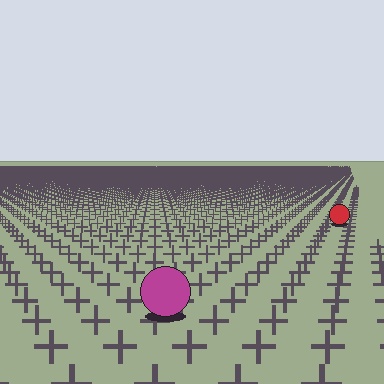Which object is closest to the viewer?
The magenta circle is closest. The texture marks near it are larger and more spread out.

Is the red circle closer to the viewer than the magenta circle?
No. The magenta circle is closer — you can tell from the texture gradient: the ground texture is coarser near it.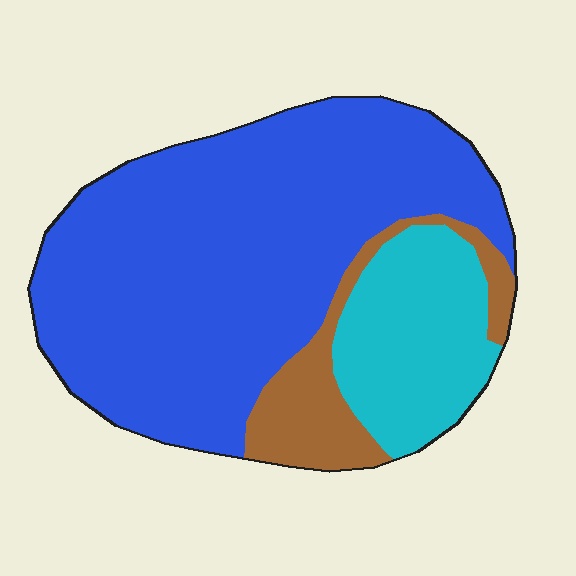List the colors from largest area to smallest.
From largest to smallest: blue, cyan, brown.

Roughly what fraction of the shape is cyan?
Cyan takes up about one fifth (1/5) of the shape.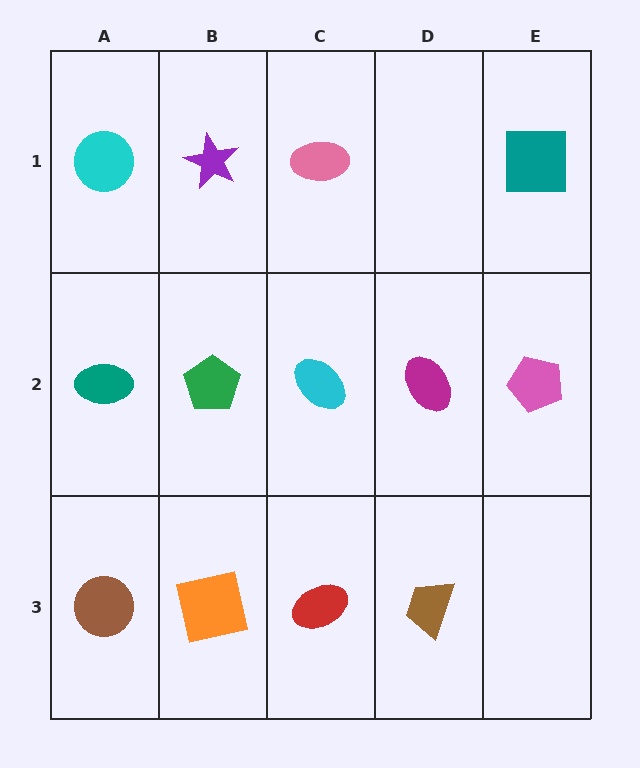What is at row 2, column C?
A cyan ellipse.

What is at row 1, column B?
A purple star.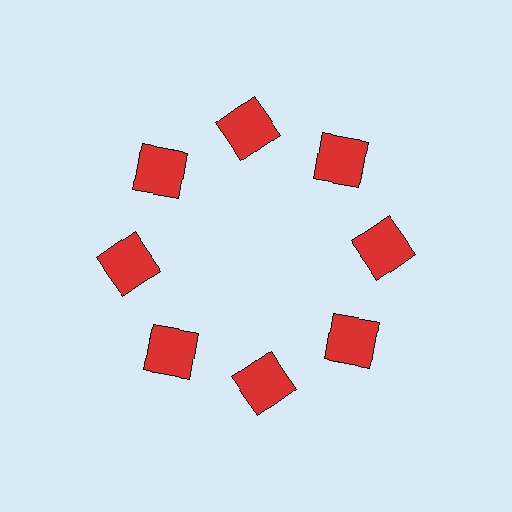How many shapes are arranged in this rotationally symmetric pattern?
There are 8 shapes, arranged in 8 groups of 1.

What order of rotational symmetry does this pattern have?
This pattern has 8-fold rotational symmetry.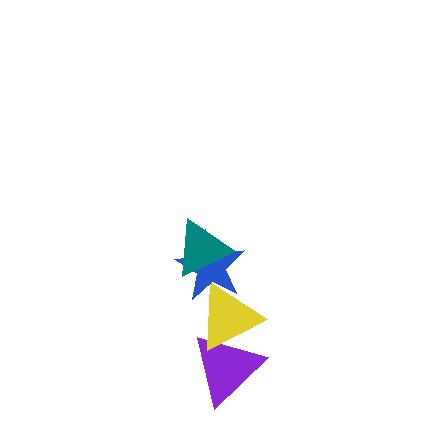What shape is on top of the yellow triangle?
The blue star is on top of the yellow triangle.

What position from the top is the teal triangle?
The teal triangle is 1st from the top.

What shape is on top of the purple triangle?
The yellow triangle is on top of the purple triangle.